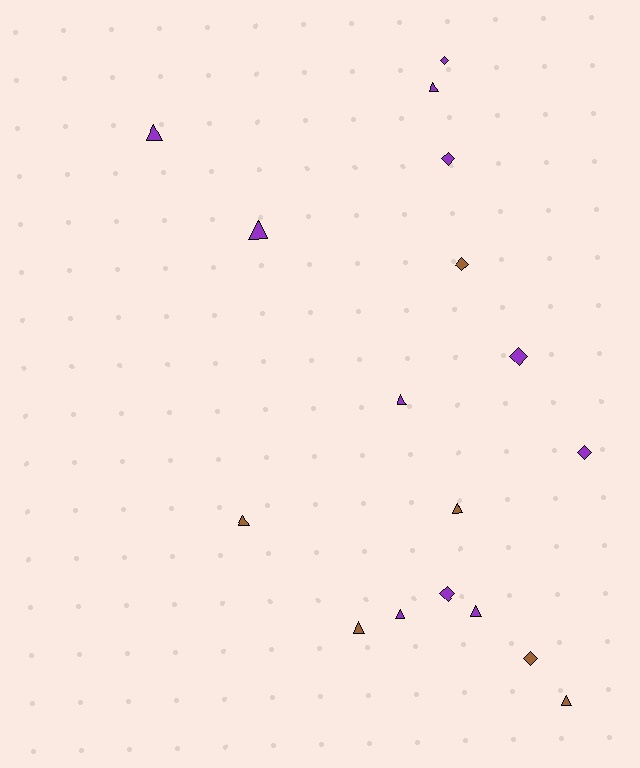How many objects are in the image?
There are 17 objects.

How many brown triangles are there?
There are 4 brown triangles.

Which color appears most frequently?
Purple, with 11 objects.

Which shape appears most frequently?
Triangle, with 10 objects.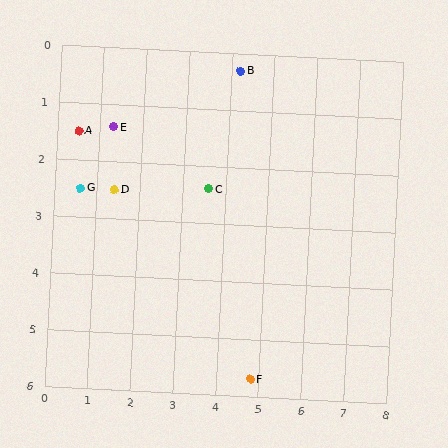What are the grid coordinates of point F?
Point F is at approximately (4.8, 5.7).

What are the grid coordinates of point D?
Point D is at approximately (1.4, 2.5).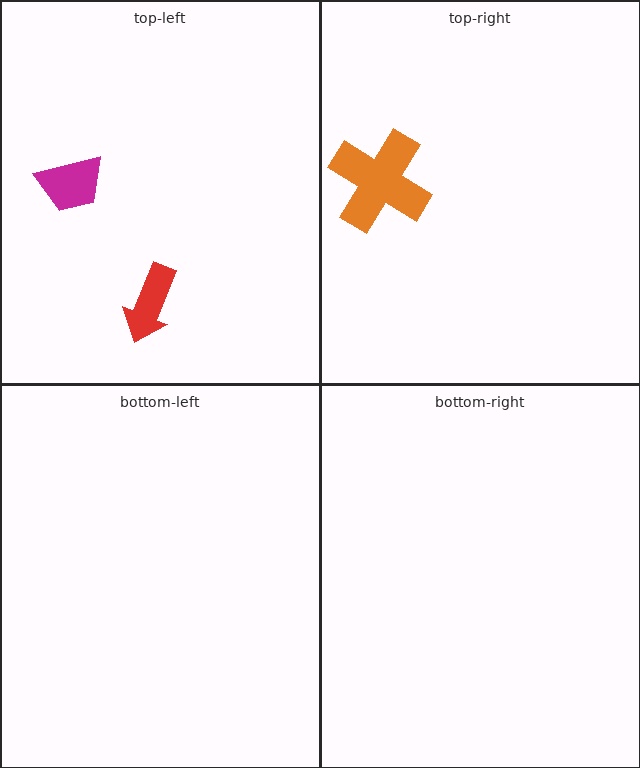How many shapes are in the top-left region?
2.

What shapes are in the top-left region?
The magenta trapezoid, the red arrow.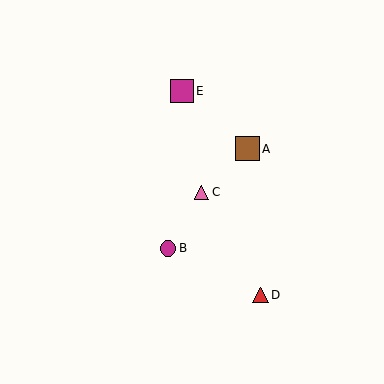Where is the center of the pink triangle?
The center of the pink triangle is at (202, 192).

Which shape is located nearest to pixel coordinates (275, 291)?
The red triangle (labeled D) at (260, 295) is nearest to that location.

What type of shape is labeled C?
Shape C is a pink triangle.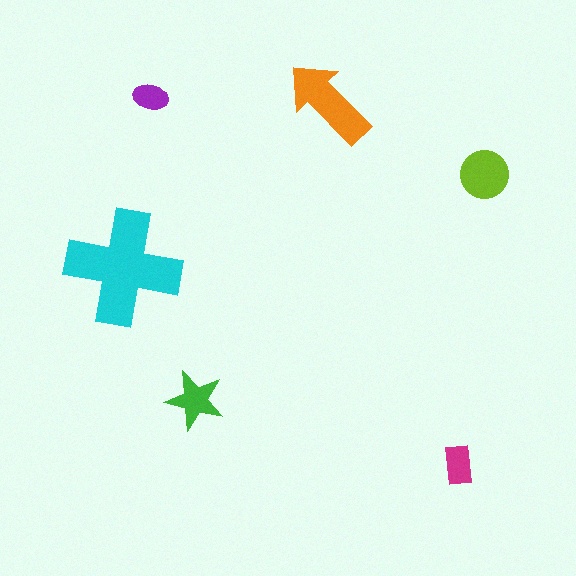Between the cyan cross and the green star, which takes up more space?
The cyan cross.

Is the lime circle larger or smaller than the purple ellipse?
Larger.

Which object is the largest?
The cyan cross.